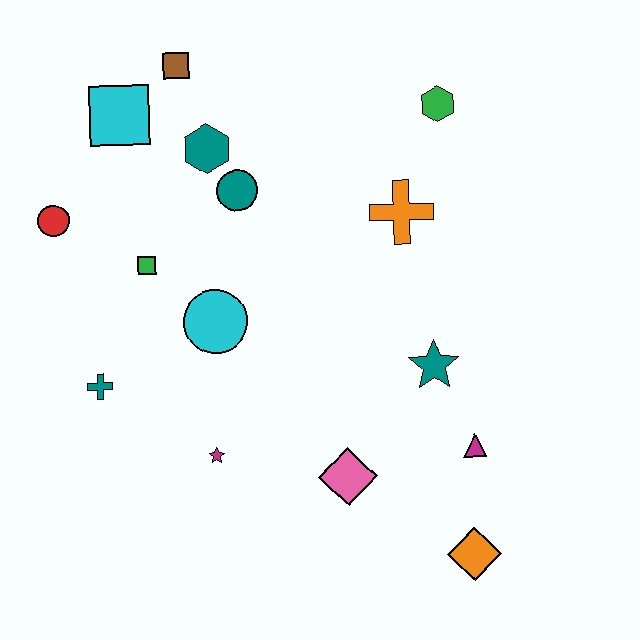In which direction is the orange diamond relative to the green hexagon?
The orange diamond is below the green hexagon.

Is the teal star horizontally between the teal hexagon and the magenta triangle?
Yes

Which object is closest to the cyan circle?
The green square is closest to the cyan circle.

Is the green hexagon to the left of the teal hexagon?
No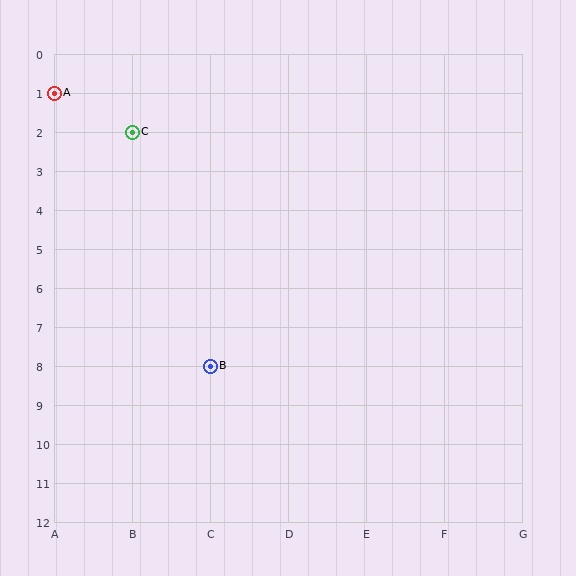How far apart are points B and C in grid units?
Points B and C are 1 column and 6 rows apart (about 6.1 grid units diagonally).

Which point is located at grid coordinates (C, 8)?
Point B is at (C, 8).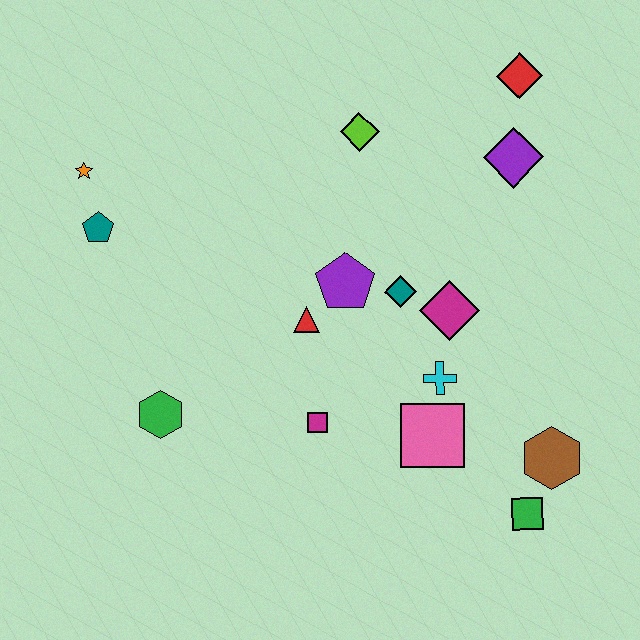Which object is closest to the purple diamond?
The red diamond is closest to the purple diamond.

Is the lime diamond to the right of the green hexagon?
Yes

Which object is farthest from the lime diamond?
The green square is farthest from the lime diamond.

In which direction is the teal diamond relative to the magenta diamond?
The teal diamond is to the left of the magenta diamond.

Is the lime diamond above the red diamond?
No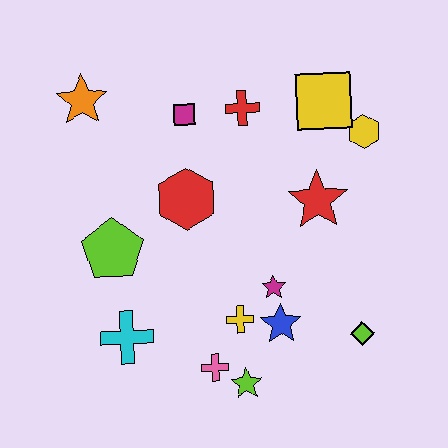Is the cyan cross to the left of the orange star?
No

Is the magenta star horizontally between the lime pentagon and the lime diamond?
Yes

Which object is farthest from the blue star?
The orange star is farthest from the blue star.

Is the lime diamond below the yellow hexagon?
Yes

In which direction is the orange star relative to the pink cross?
The orange star is above the pink cross.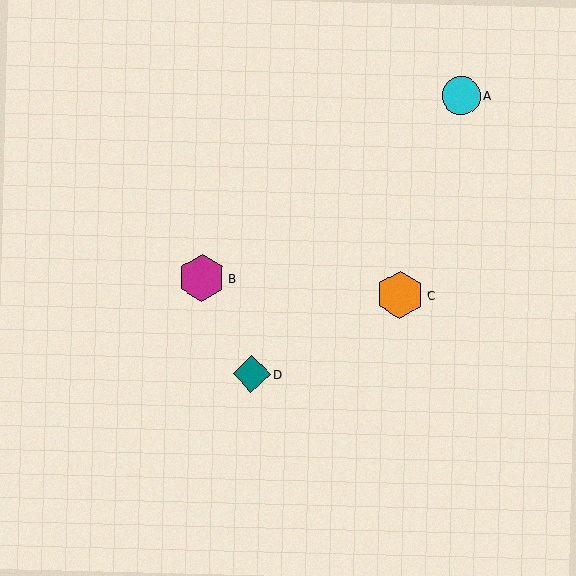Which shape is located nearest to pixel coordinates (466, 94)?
The cyan circle (labeled A) at (461, 95) is nearest to that location.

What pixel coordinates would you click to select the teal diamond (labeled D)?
Click at (252, 374) to select the teal diamond D.